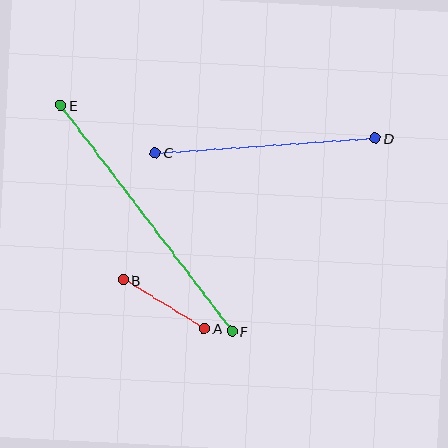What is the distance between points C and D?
The distance is approximately 220 pixels.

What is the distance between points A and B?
The distance is approximately 94 pixels.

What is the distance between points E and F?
The distance is approximately 283 pixels.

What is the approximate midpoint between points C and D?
The midpoint is at approximately (265, 145) pixels.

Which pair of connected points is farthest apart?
Points E and F are farthest apart.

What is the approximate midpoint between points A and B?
The midpoint is at approximately (164, 304) pixels.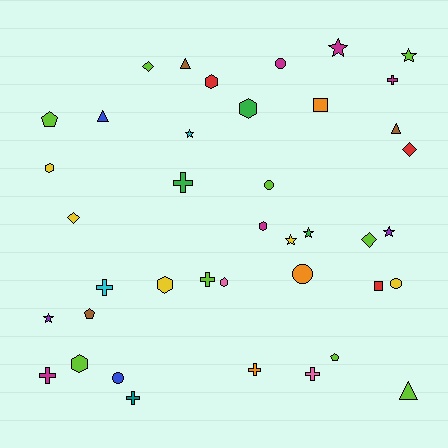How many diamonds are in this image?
There are 4 diamonds.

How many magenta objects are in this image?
There are 5 magenta objects.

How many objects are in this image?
There are 40 objects.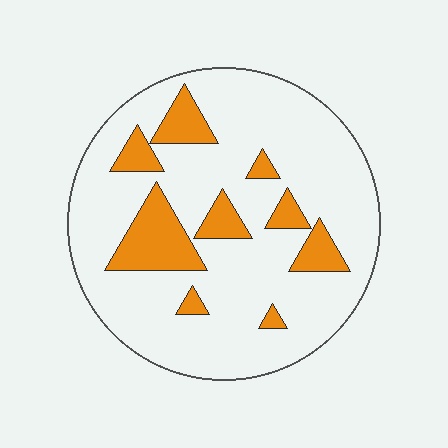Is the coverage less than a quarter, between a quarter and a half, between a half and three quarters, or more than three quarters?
Less than a quarter.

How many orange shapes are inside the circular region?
9.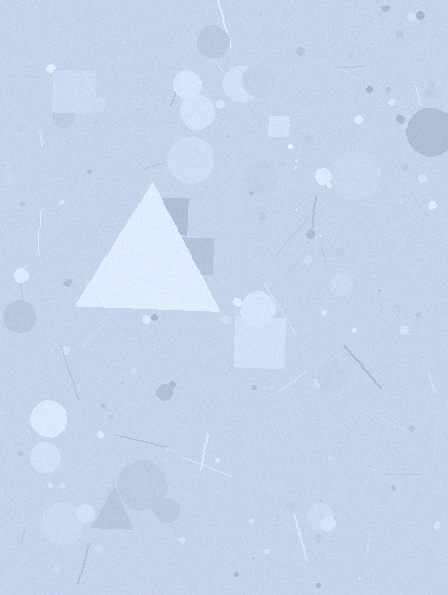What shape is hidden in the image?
A triangle is hidden in the image.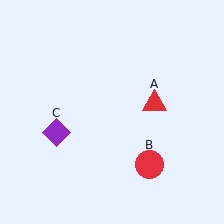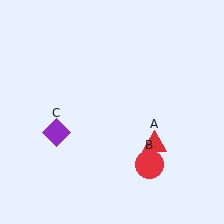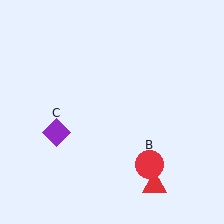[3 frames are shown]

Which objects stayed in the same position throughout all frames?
Red circle (object B) and purple diamond (object C) remained stationary.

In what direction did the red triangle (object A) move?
The red triangle (object A) moved down.